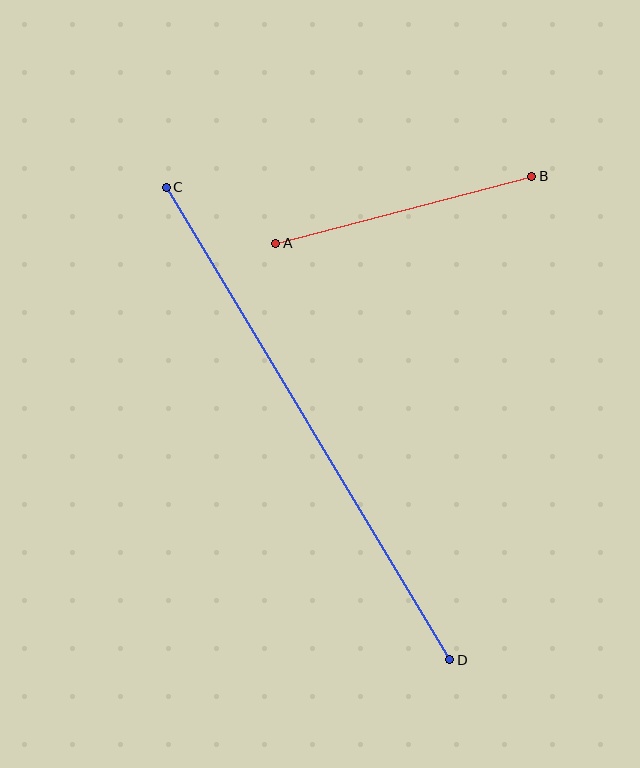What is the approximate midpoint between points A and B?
The midpoint is at approximately (404, 210) pixels.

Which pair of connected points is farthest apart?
Points C and D are farthest apart.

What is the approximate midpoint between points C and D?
The midpoint is at approximately (308, 424) pixels.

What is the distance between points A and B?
The distance is approximately 264 pixels.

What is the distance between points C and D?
The distance is approximately 551 pixels.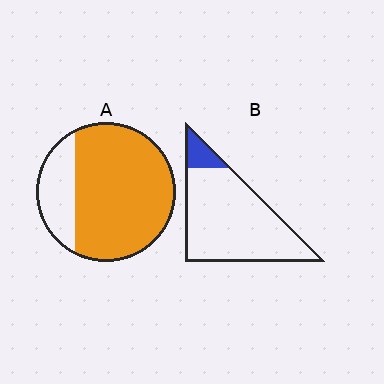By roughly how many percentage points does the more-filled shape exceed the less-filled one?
By roughly 65 percentage points (A over B).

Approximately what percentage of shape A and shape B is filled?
A is approximately 75% and B is approximately 10%.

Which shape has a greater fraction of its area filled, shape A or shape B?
Shape A.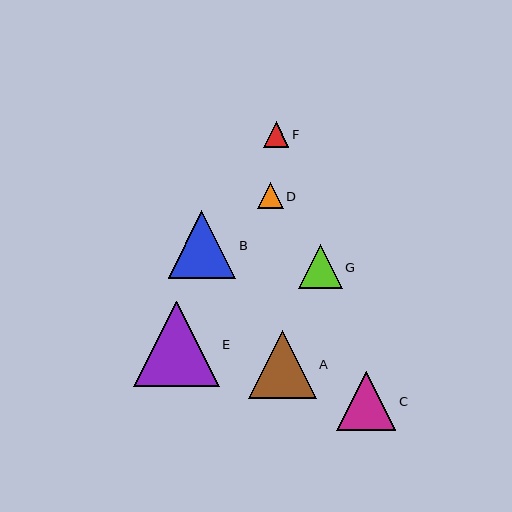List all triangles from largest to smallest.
From largest to smallest: E, A, B, C, G, F, D.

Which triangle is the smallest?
Triangle D is the smallest with a size of approximately 25 pixels.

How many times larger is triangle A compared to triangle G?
Triangle A is approximately 1.5 times the size of triangle G.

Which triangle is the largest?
Triangle E is the largest with a size of approximately 85 pixels.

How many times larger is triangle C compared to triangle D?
Triangle C is approximately 2.3 times the size of triangle D.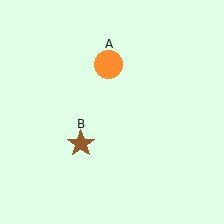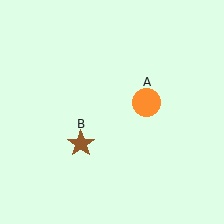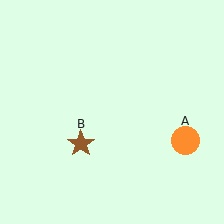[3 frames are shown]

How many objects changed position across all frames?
1 object changed position: orange circle (object A).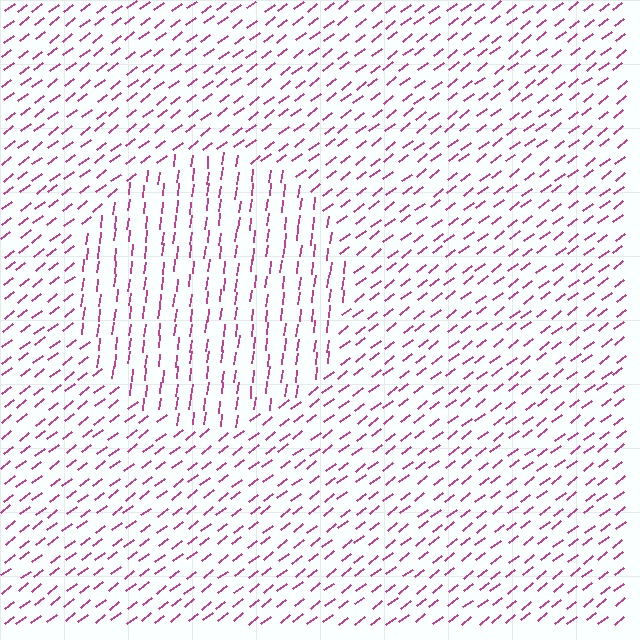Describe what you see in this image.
The image is filled with small magenta line segments. A circle region in the image has lines oriented differently from the surrounding lines, creating a visible texture boundary.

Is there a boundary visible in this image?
Yes, there is a texture boundary formed by a change in line orientation.